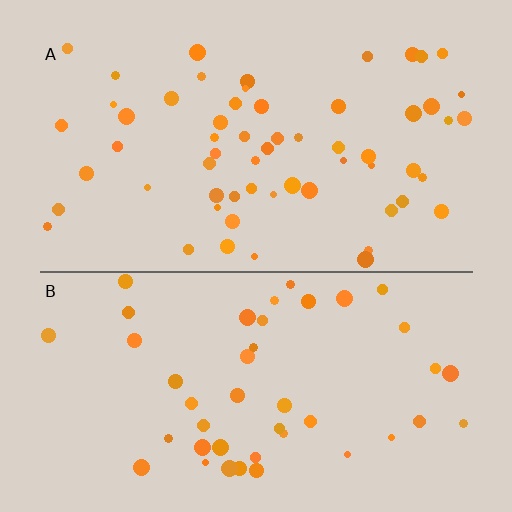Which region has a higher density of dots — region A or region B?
A (the top).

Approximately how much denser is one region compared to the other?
Approximately 1.3× — region A over region B.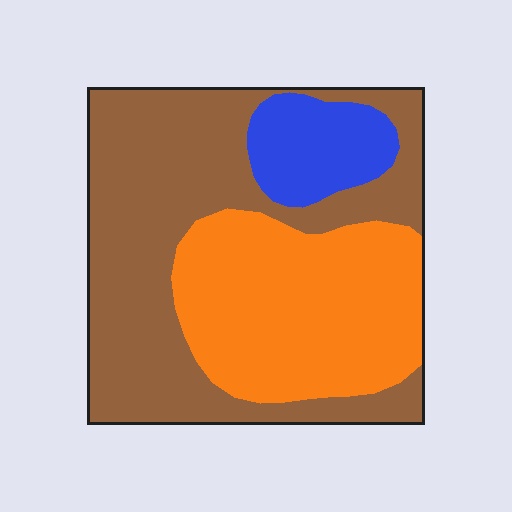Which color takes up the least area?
Blue, at roughly 10%.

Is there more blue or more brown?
Brown.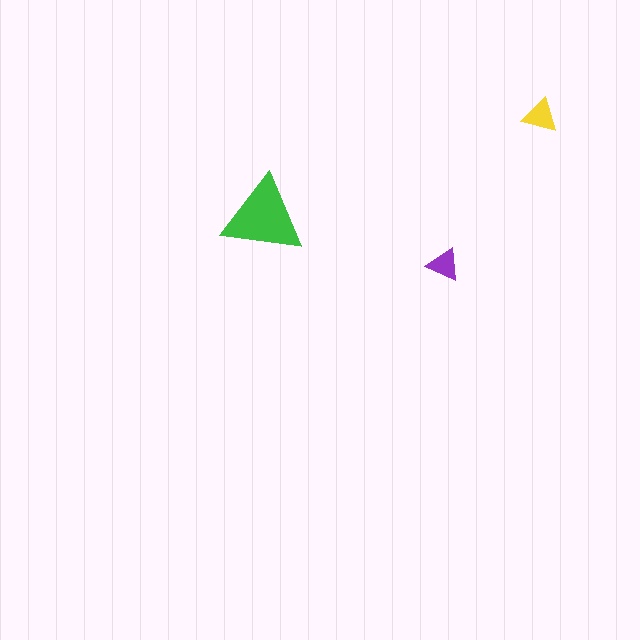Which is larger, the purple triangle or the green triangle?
The green one.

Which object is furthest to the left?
The green triangle is leftmost.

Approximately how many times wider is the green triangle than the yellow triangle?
About 2.5 times wider.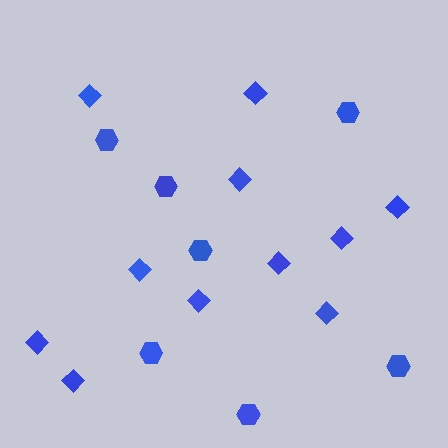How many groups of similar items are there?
There are 2 groups: one group of hexagons (7) and one group of diamonds (11).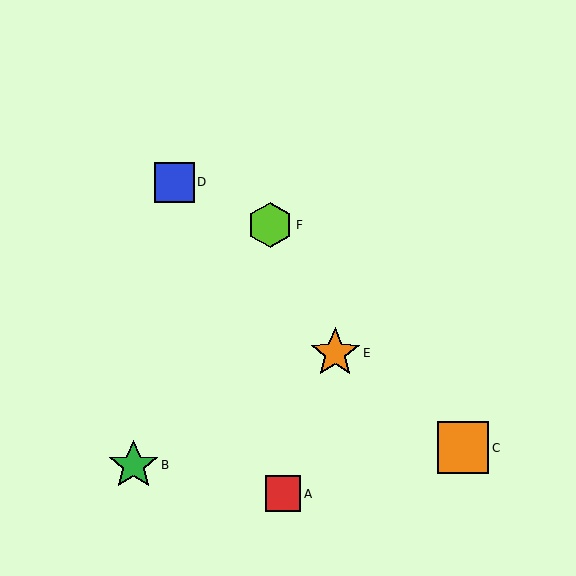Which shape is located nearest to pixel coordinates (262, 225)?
The lime hexagon (labeled F) at (270, 225) is nearest to that location.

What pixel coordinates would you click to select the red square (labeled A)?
Click at (283, 494) to select the red square A.